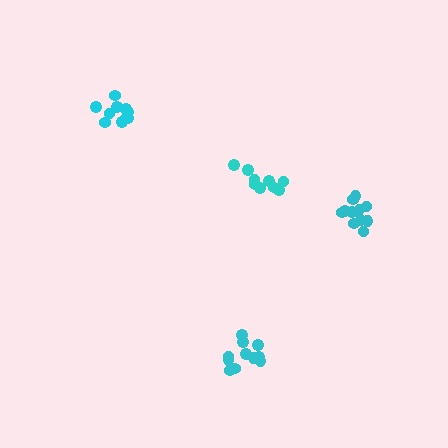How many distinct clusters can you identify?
There are 4 distinct clusters.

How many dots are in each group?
Group 1: 9 dots, Group 2: 11 dots, Group 3: 10 dots, Group 4: 12 dots (42 total).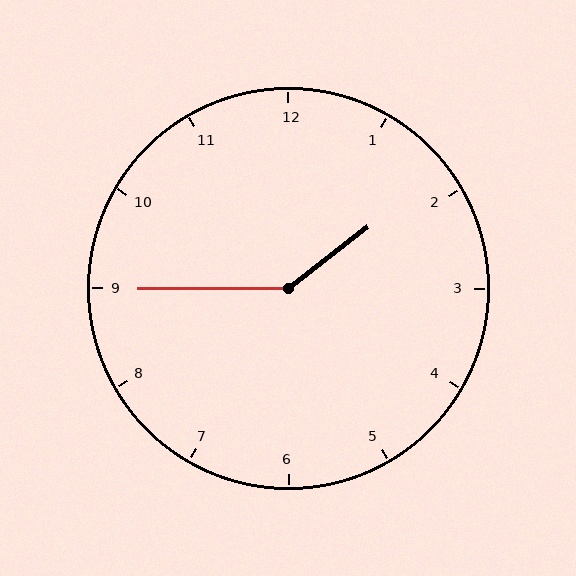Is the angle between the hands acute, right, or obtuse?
It is obtuse.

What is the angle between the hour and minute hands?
Approximately 142 degrees.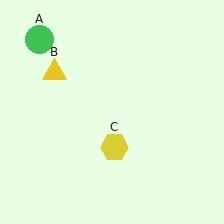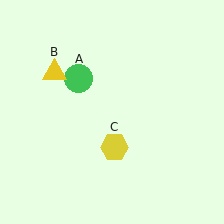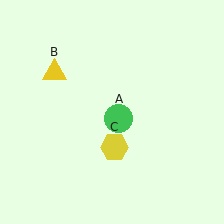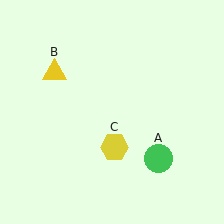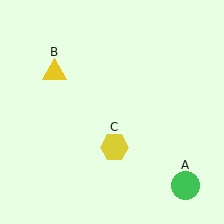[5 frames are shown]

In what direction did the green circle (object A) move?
The green circle (object A) moved down and to the right.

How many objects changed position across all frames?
1 object changed position: green circle (object A).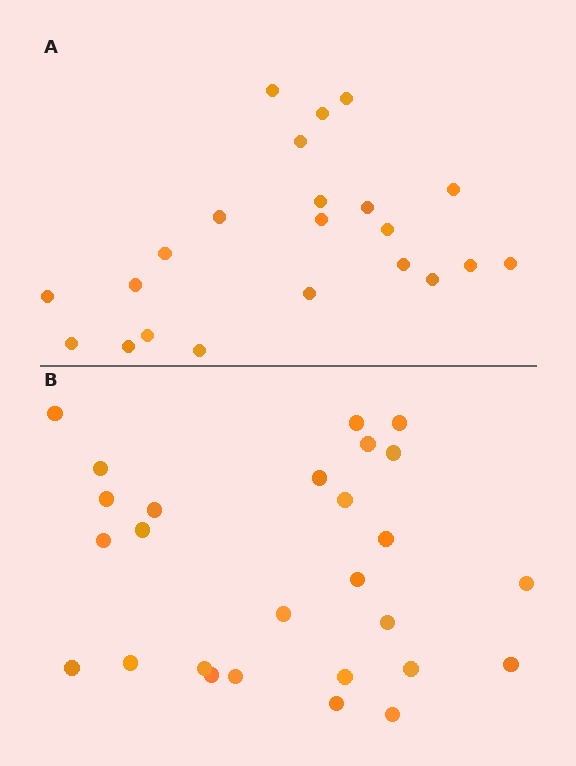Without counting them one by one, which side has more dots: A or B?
Region B (the bottom region) has more dots.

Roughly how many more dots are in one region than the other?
Region B has about 5 more dots than region A.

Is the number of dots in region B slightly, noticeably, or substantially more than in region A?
Region B has only slightly more — the two regions are fairly close. The ratio is roughly 1.2 to 1.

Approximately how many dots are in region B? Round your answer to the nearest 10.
About 30 dots. (The exact count is 27, which rounds to 30.)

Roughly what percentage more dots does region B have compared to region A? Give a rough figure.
About 25% more.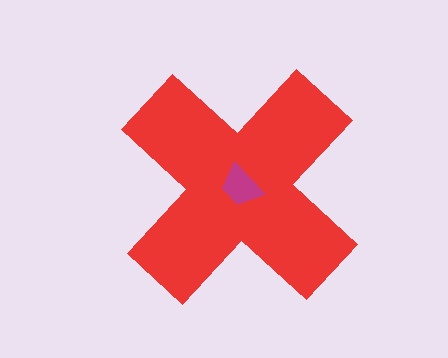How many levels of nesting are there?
2.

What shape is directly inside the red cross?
The magenta trapezoid.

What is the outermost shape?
The red cross.